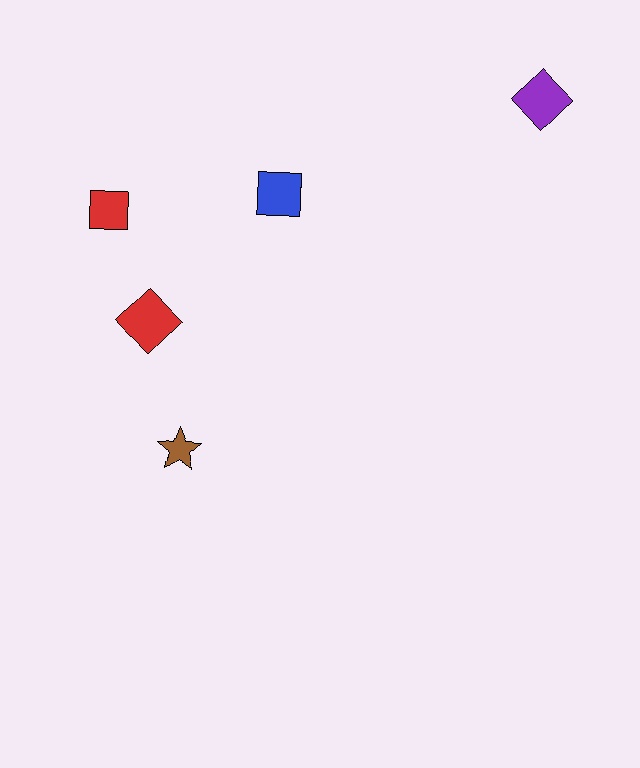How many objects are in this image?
There are 5 objects.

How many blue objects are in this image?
There is 1 blue object.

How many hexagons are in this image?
There are no hexagons.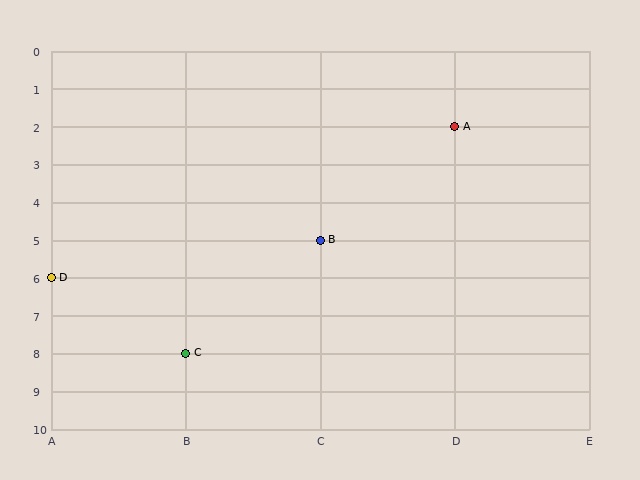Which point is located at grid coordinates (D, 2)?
Point A is at (D, 2).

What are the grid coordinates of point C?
Point C is at grid coordinates (B, 8).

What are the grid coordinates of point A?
Point A is at grid coordinates (D, 2).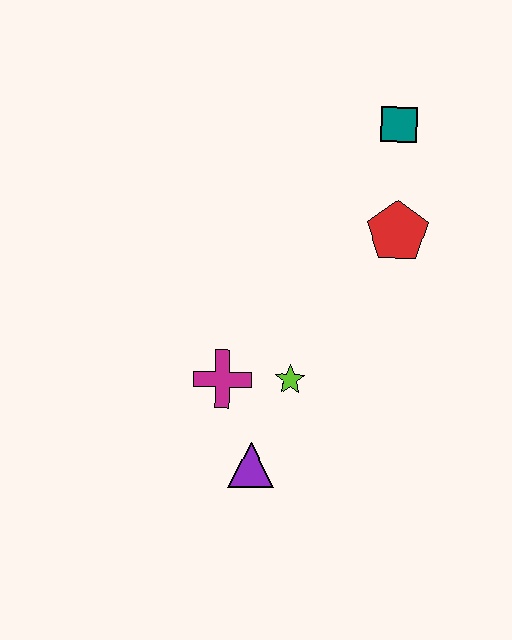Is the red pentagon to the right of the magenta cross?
Yes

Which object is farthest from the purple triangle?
The teal square is farthest from the purple triangle.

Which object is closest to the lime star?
The magenta cross is closest to the lime star.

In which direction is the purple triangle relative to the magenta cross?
The purple triangle is below the magenta cross.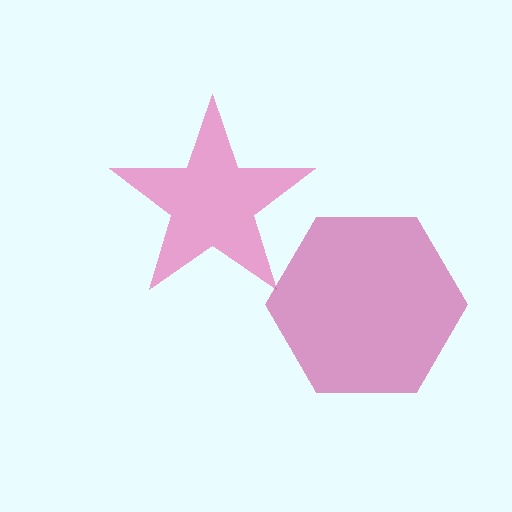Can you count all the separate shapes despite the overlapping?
Yes, there are 2 separate shapes.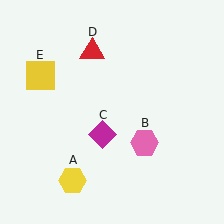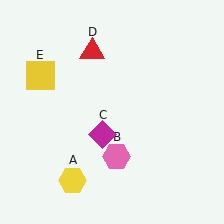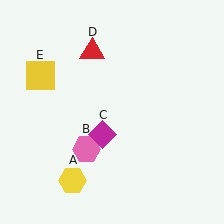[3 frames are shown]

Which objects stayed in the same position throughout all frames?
Yellow hexagon (object A) and magenta diamond (object C) and red triangle (object D) and yellow square (object E) remained stationary.